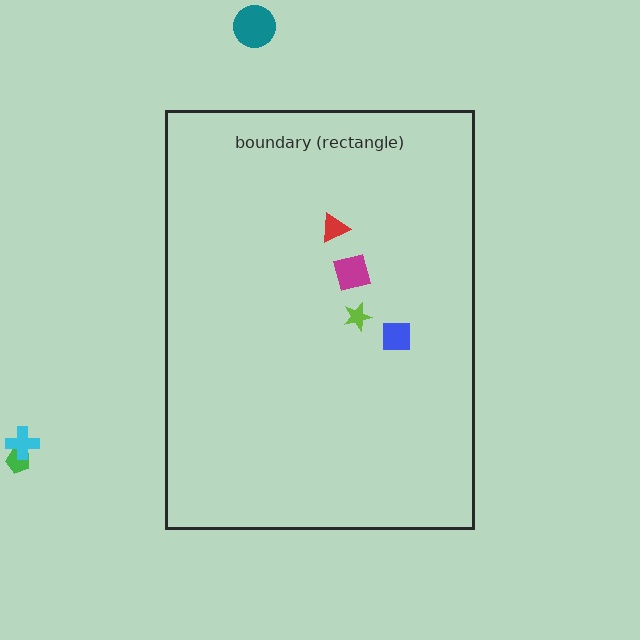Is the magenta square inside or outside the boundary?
Inside.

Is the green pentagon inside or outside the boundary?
Outside.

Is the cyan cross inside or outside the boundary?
Outside.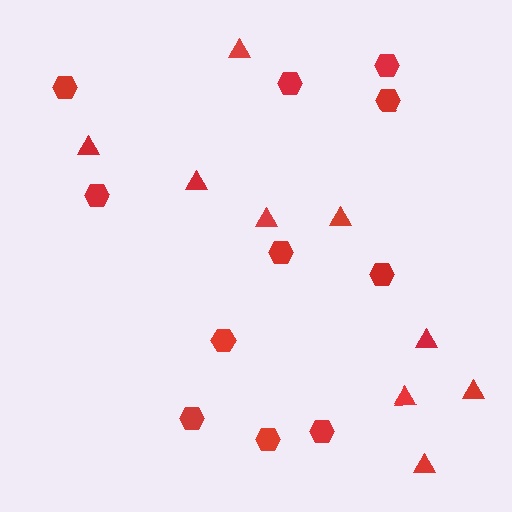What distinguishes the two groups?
There are 2 groups: one group of triangles (9) and one group of hexagons (11).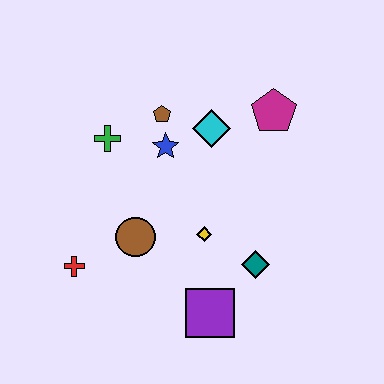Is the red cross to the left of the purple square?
Yes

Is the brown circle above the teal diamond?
Yes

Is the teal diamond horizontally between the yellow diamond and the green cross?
No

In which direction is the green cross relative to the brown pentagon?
The green cross is to the left of the brown pentagon.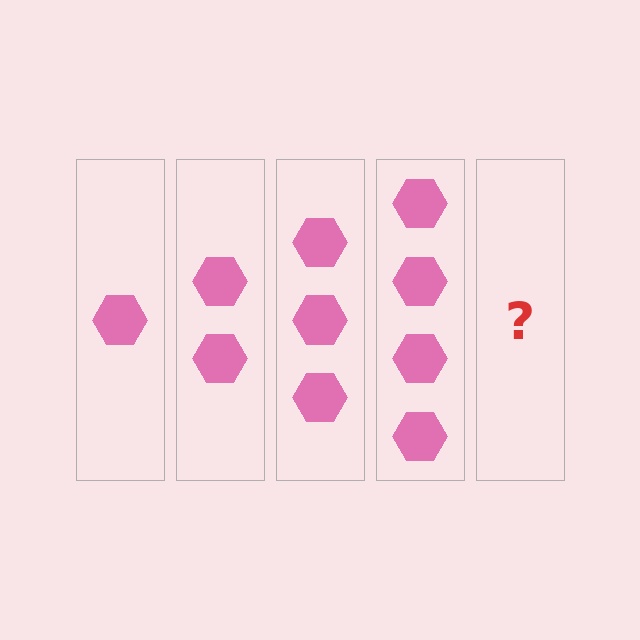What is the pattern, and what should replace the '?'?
The pattern is that each step adds one more hexagon. The '?' should be 5 hexagons.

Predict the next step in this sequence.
The next step is 5 hexagons.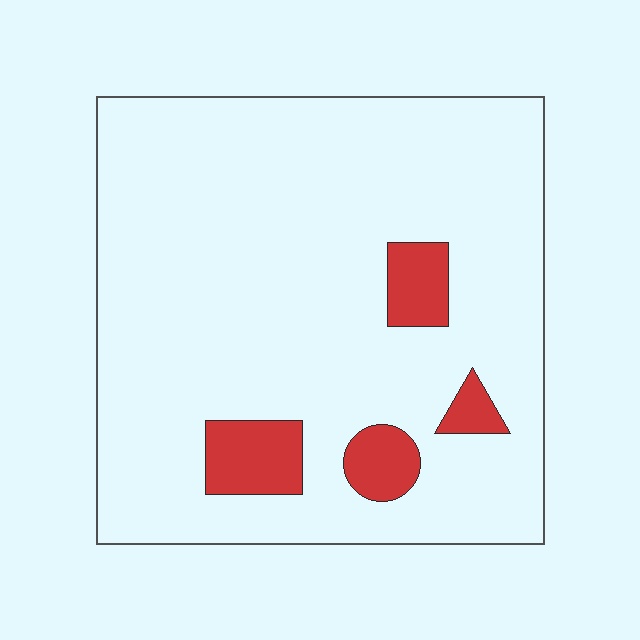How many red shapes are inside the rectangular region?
4.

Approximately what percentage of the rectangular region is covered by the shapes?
Approximately 10%.